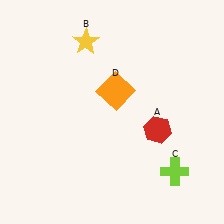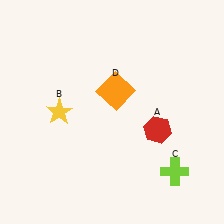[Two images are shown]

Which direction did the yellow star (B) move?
The yellow star (B) moved down.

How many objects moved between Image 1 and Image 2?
1 object moved between the two images.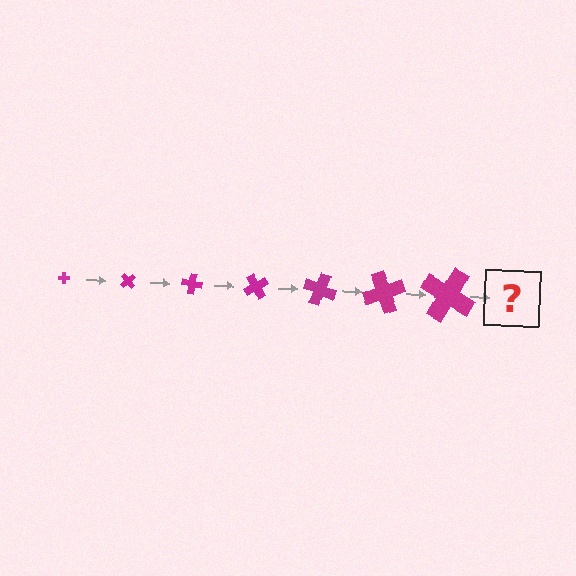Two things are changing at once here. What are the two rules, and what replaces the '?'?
The two rules are that the cross grows larger each step and it rotates 50 degrees each step. The '?' should be a cross, larger than the previous one and rotated 350 degrees from the start.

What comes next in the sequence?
The next element should be a cross, larger than the previous one and rotated 350 degrees from the start.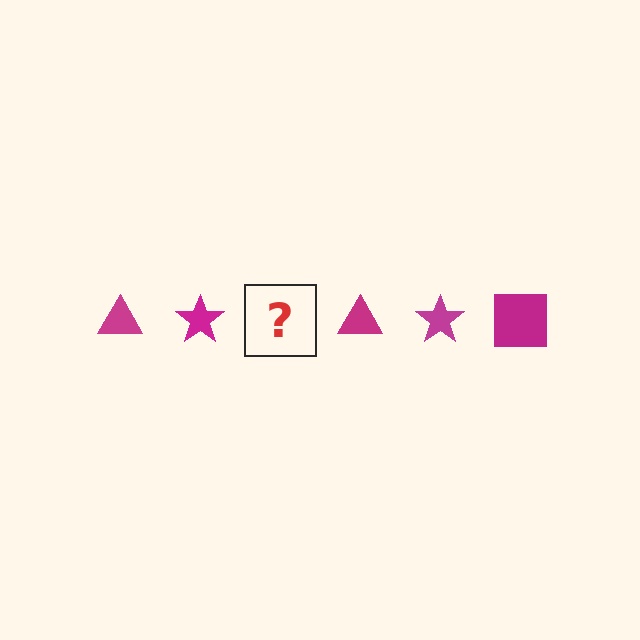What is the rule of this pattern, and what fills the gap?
The rule is that the pattern cycles through triangle, star, square shapes in magenta. The gap should be filled with a magenta square.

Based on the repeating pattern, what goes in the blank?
The blank should be a magenta square.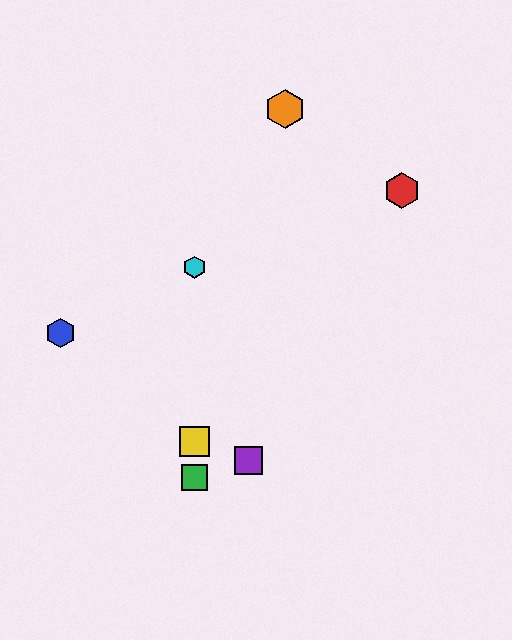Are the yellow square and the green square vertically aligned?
Yes, both are at x≈195.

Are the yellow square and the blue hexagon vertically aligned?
No, the yellow square is at x≈195 and the blue hexagon is at x≈60.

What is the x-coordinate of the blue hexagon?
The blue hexagon is at x≈60.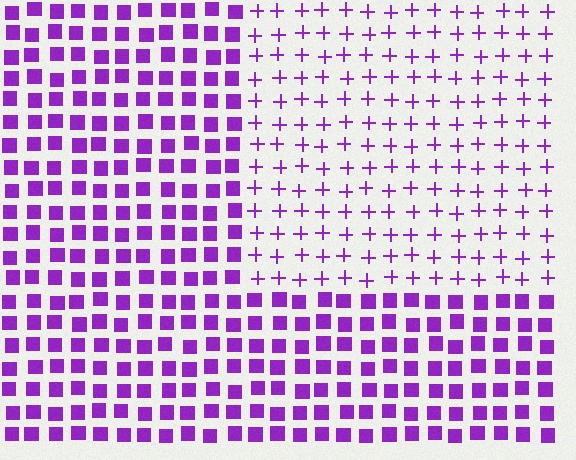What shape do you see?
I see a rectangle.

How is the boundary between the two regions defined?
The boundary is defined by a change in element shape: plus signs inside vs. squares outside. All elements share the same color and spacing.